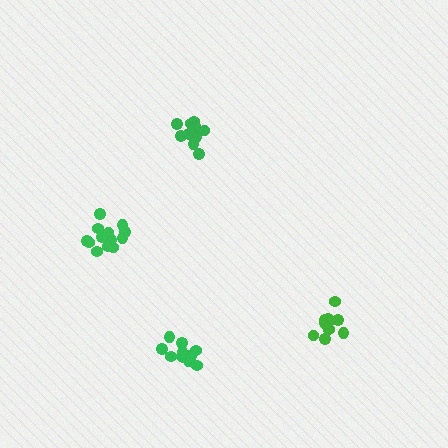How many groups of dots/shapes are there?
There are 4 groups.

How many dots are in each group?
Group 1: 12 dots, Group 2: 11 dots, Group 3: 14 dots, Group 4: 13 dots (50 total).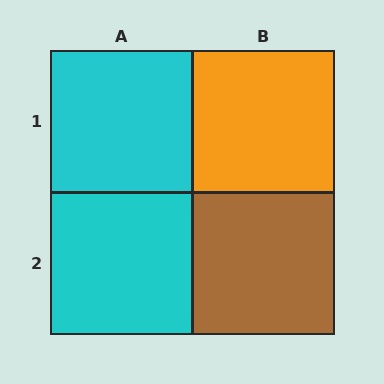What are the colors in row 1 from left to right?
Cyan, orange.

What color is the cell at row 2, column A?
Cyan.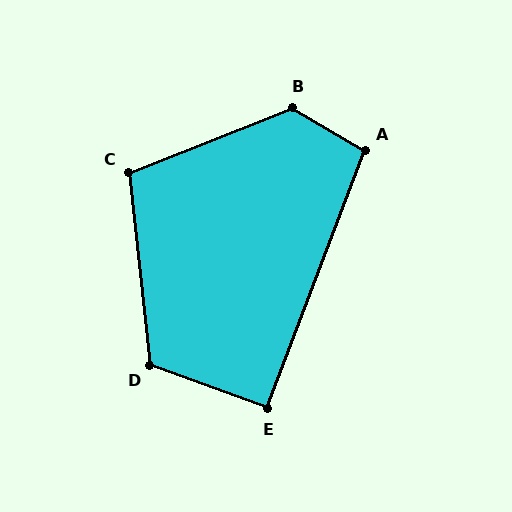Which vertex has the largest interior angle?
B, at approximately 129 degrees.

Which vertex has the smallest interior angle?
E, at approximately 91 degrees.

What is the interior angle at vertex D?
Approximately 116 degrees (obtuse).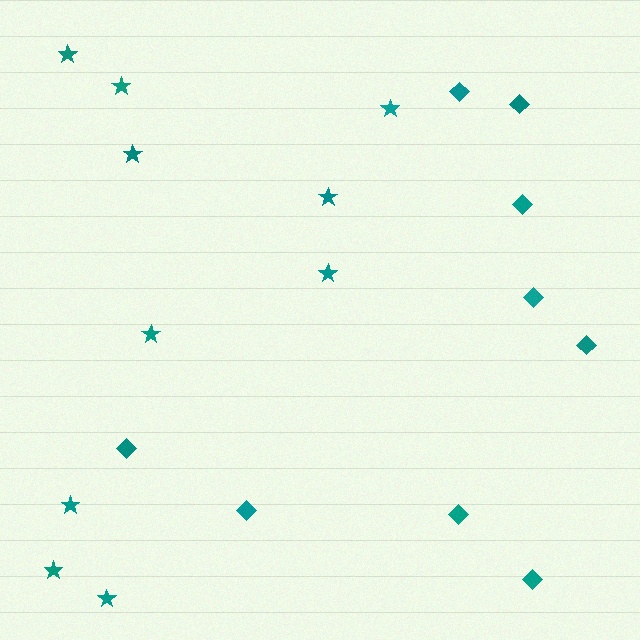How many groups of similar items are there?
There are 2 groups: one group of stars (10) and one group of diamonds (9).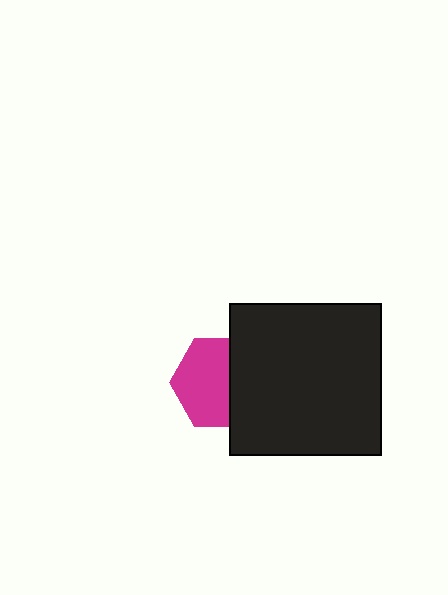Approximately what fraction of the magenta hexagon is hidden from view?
Roughly 38% of the magenta hexagon is hidden behind the black square.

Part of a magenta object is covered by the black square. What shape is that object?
It is a hexagon.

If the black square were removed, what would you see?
You would see the complete magenta hexagon.